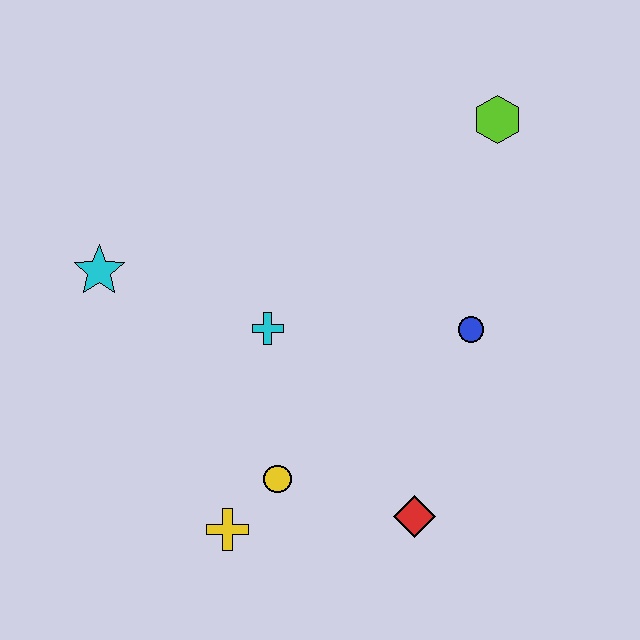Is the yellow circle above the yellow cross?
Yes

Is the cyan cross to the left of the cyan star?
No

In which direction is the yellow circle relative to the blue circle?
The yellow circle is to the left of the blue circle.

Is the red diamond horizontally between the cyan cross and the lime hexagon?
Yes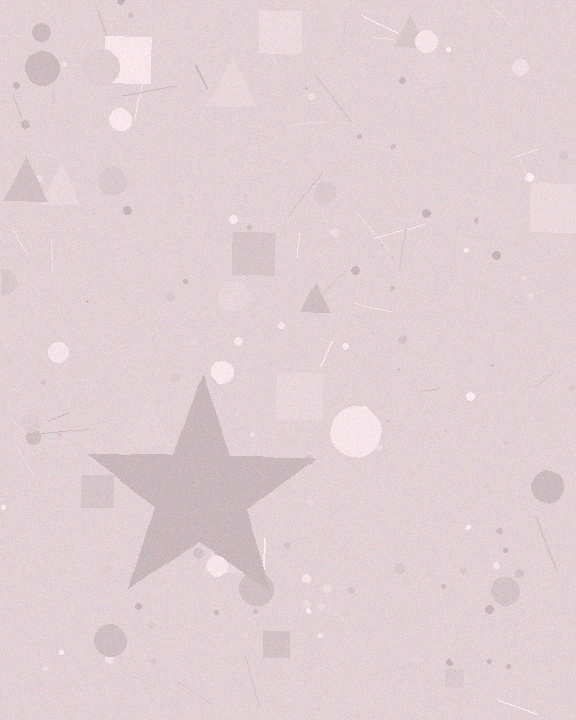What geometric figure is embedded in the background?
A star is embedded in the background.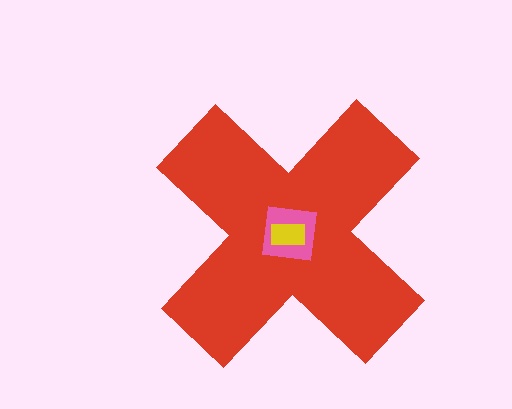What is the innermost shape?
The yellow rectangle.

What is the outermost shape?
The red cross.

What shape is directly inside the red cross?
The pink square.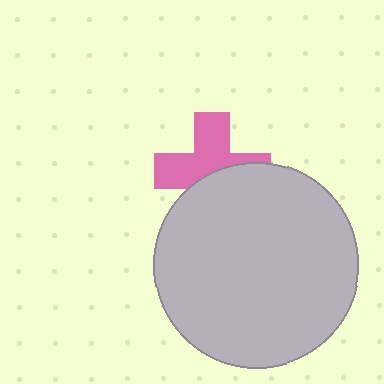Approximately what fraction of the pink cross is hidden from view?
Roughly 44% of the pink cross is hidden behind the light gray circle.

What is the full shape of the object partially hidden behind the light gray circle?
The partially hidden object is a pink cross.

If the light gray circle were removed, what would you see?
You would see the complete pink cross.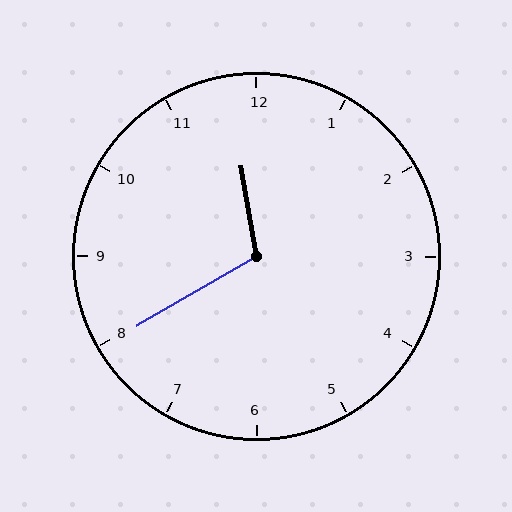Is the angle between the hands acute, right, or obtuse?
It is obtuse.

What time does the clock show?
11:40.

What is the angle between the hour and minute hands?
Approximately 110 degrees.